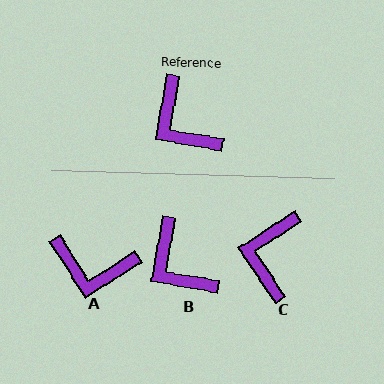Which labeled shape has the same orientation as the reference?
B.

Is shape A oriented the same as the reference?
No, it is off by about 43 degrees.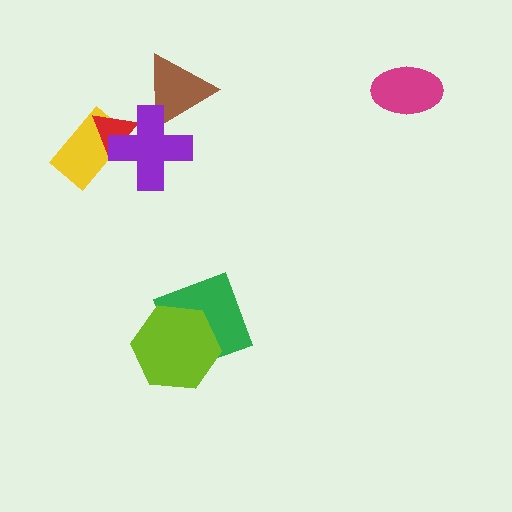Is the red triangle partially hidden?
Yes, it is partially covered by another shape.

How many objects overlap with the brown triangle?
1 object overlaps with the brown triangle.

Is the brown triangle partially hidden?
Yes, it is partially covered by another shape.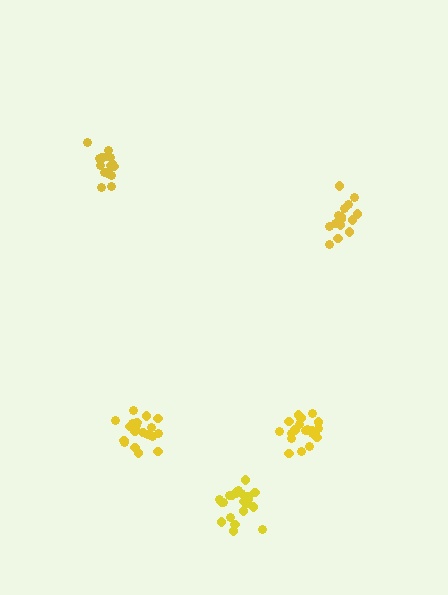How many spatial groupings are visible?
There are 5 spatial groupings.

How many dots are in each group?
Group 1: 19 dots, Group 2: 16 dots, Group 3: 21 dots, Group 4: 21 dots, Group 5: 16 dots (93 total).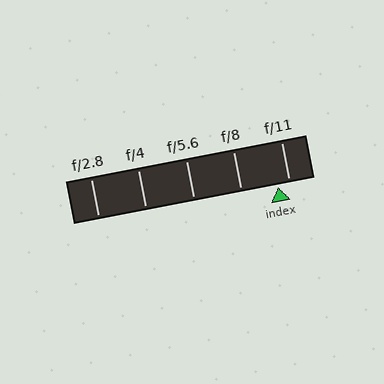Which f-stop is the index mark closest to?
The index mark is closest to f/11.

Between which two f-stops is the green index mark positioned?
The index mark is between f/8 and f/11.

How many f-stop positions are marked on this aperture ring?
There are 5 f-stop positions marked.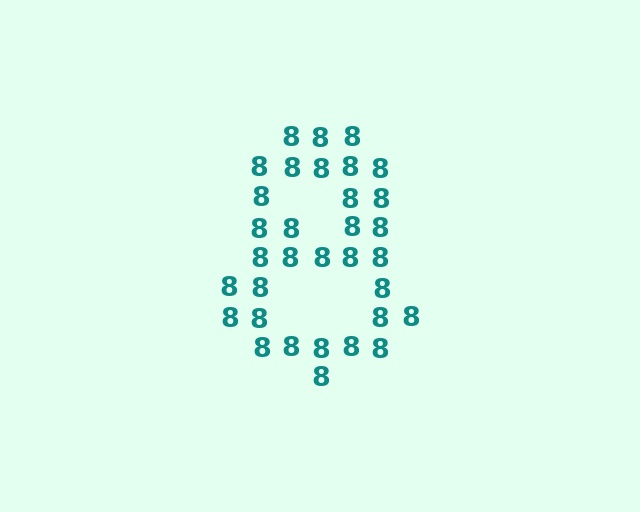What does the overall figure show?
The overall figure shows the digit 8.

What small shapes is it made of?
It is made of small digit 8's.